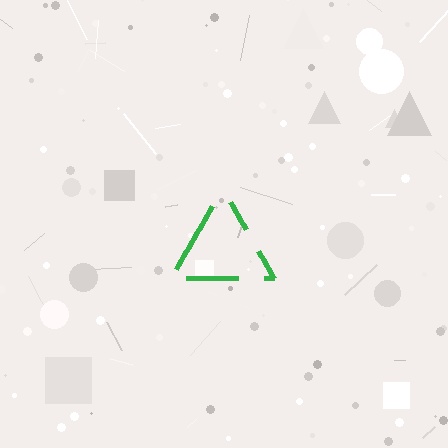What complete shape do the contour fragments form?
The contour fragments form a triangle.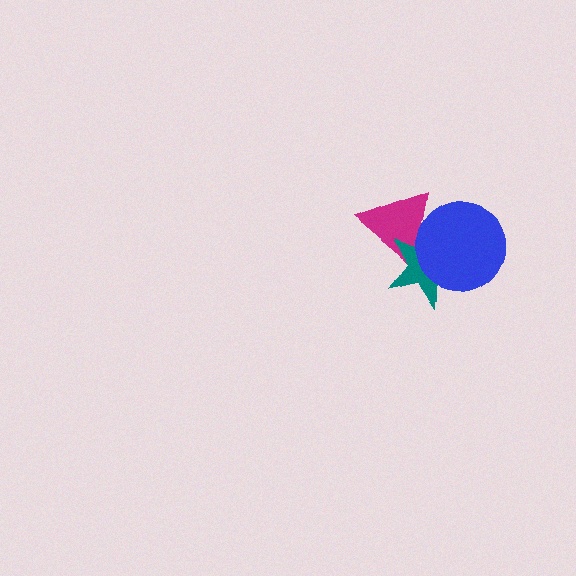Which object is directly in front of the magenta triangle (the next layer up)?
The teal star is directly in front of the magenta triangle.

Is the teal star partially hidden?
Yes, it is partially covered by another shape.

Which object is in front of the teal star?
The blue circle is in front of the teal star.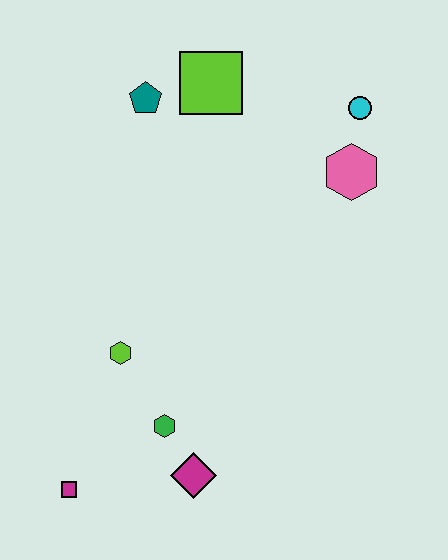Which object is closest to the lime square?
The teal pentagon is closest to the lime square.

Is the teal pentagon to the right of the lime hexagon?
Yes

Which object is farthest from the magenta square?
The cyan circle is farthest from the magenta square.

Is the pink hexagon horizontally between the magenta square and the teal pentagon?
No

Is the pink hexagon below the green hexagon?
No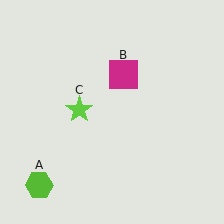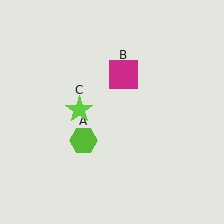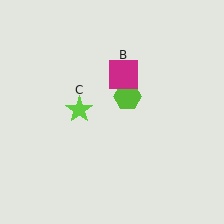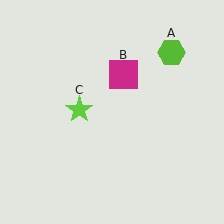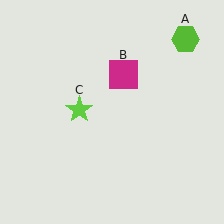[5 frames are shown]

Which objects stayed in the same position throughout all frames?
Magenta square (object B) and lime star (object C) remained stationary.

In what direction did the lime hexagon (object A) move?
The lime hexagon (object A) moved up and to the right.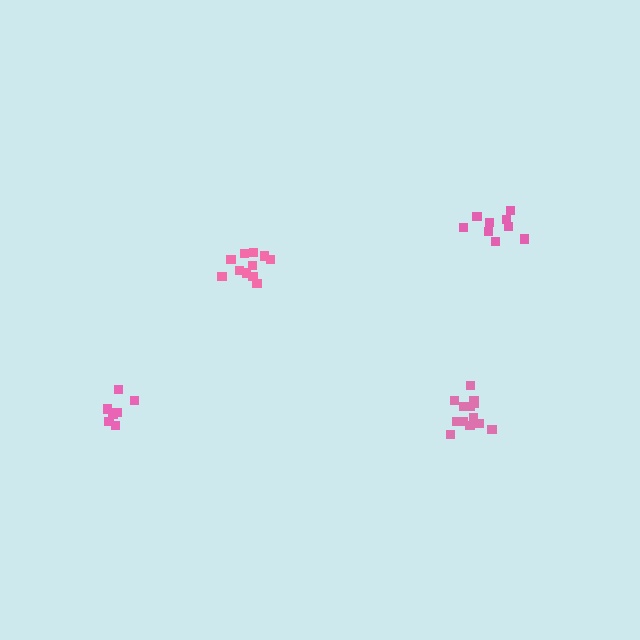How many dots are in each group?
Group 1: 9 dots, Group 2: 13 dots, Group 3: 11 dots, Group 4: 8 dots (41 total).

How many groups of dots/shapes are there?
There are 4 groups.